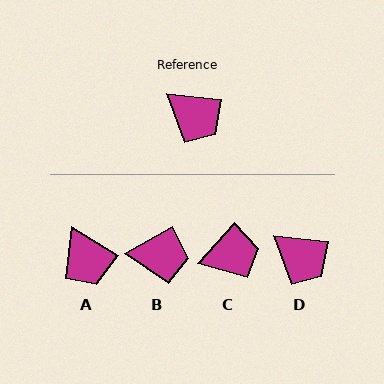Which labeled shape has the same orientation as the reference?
D.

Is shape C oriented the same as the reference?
No, it is off by about 54 degrees.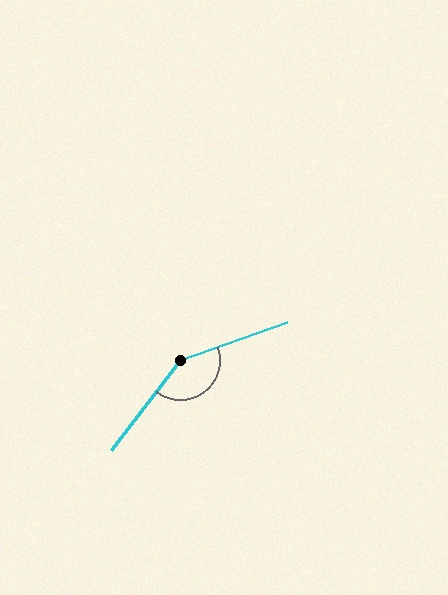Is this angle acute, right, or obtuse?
It is obtuse.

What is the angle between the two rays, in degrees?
Approximately 147 degrees.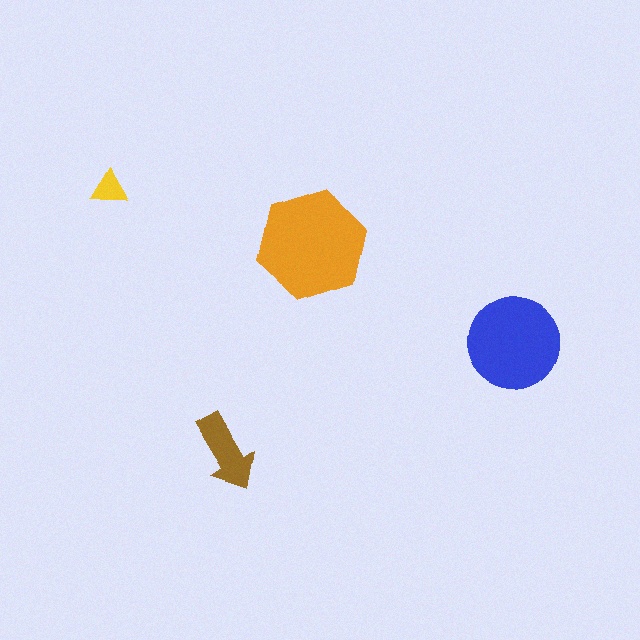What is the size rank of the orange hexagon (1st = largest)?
1st.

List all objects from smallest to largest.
The yellow triangle, the brown arrow, the blue circle, the orange hexagon.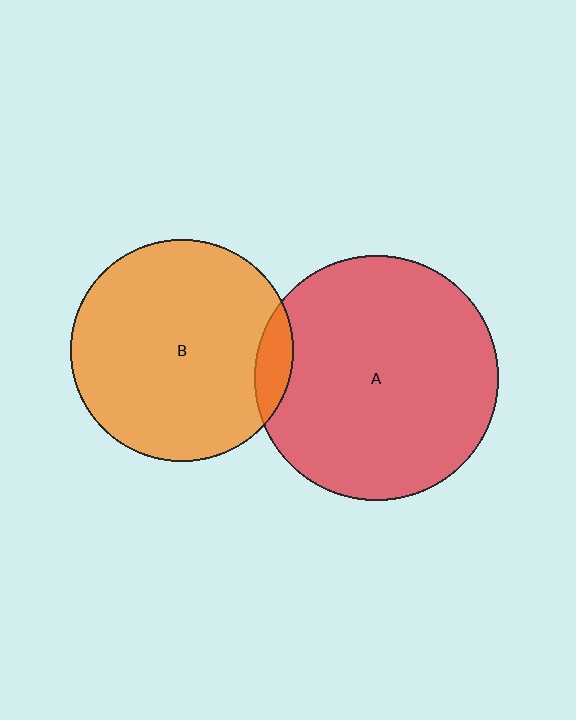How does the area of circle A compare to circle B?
Approximately 1.2 times.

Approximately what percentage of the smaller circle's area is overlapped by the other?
Approximately 10%.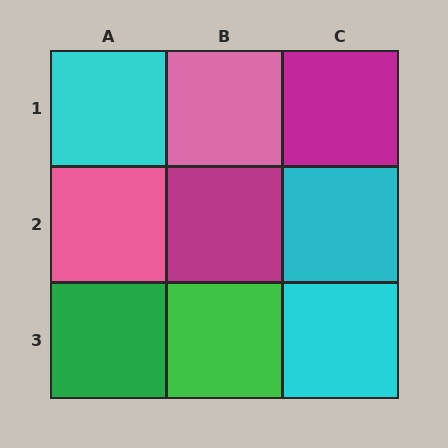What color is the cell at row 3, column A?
Green.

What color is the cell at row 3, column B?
Green.